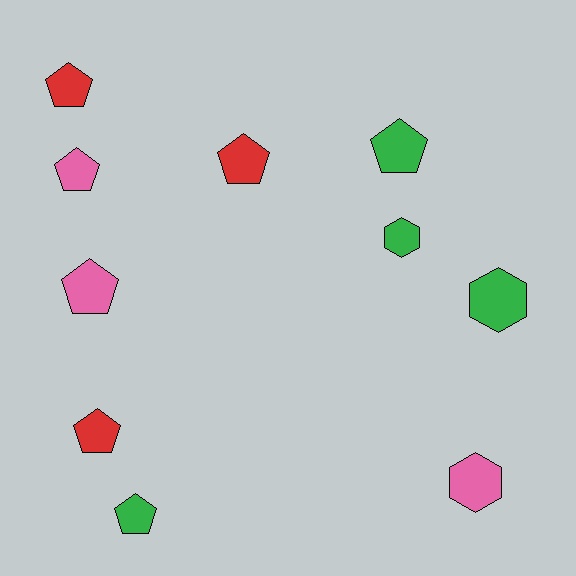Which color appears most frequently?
Green, with 4 objects.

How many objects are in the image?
There are 10 objects.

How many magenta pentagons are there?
There are no magenta pentagons.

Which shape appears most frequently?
Pentagon, with 7 objects.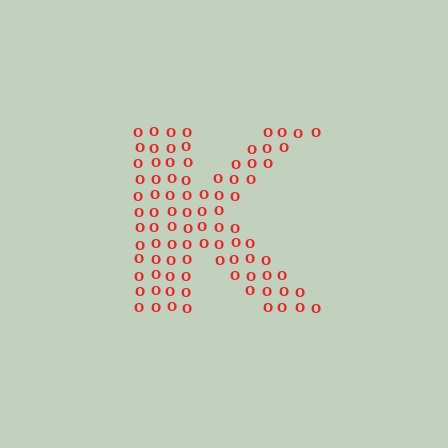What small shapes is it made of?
It is made of small letter O's.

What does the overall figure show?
The overall figure shows the letter K.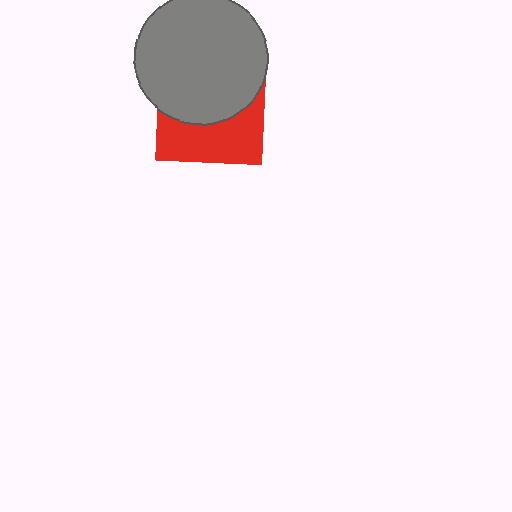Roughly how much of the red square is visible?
A small part of it is visible (roughly 44%).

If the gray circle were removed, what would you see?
You would see the complete red square.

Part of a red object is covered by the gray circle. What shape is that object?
It is a square.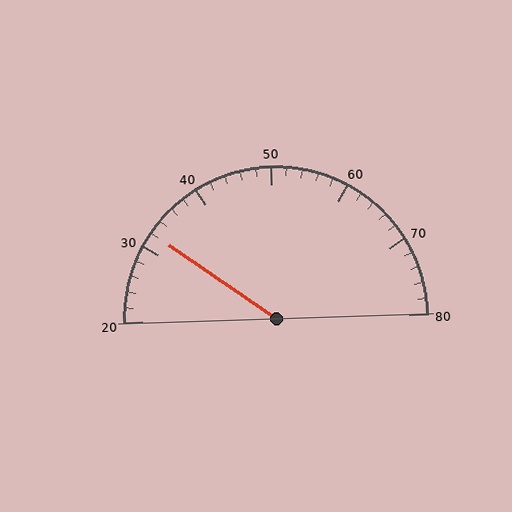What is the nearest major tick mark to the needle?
The nearest major tick mark is 30.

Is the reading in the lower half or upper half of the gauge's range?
The reading is in the lower half of the range (20 to 80).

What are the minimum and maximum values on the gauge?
The gauge ranges from 20 to 80.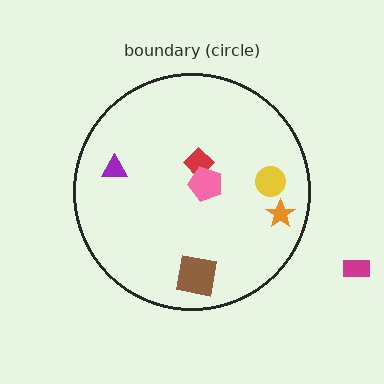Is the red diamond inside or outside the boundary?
Inside.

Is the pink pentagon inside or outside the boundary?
Inside.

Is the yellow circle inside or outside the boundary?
Inside.